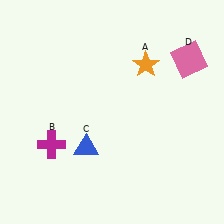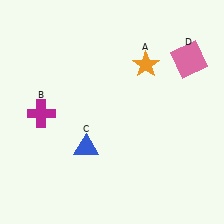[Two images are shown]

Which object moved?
The magenta cross (B) moved up.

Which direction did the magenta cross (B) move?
The magenta cross (B) moved up.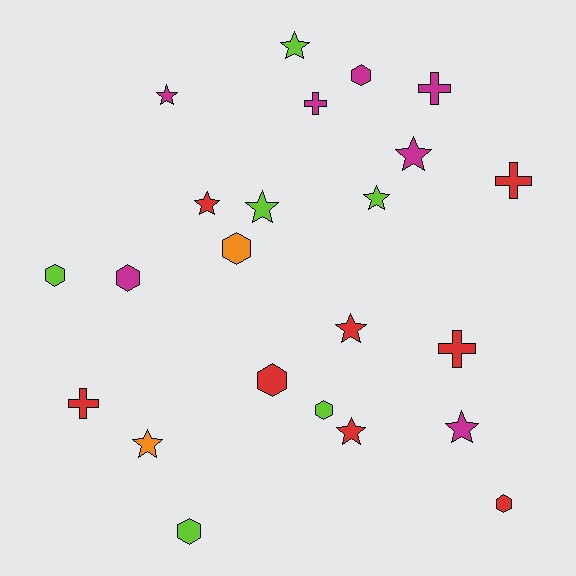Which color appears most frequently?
Red, with 8 objects.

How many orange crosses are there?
There are no orange crosses.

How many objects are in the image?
There are 23 objects.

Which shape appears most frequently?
Star, with 10 objects.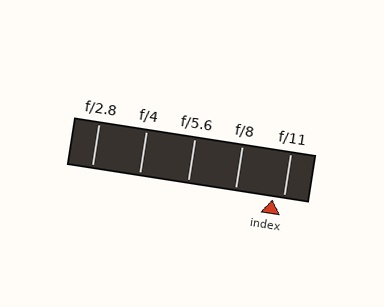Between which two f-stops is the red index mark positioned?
The index mark is between f/8 and f/11.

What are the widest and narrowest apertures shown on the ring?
The widest aperture shown is f/2.8 and the narrowest is f/11.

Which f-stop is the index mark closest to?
The index mark is closest to f/11.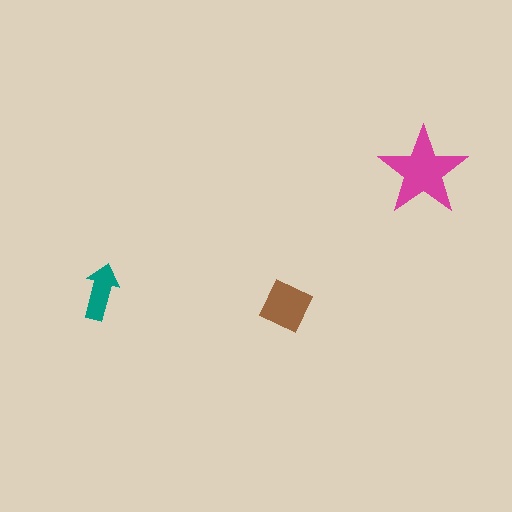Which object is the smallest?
The teal arrow.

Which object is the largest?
The magenta star.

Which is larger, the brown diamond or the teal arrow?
The brown diamond.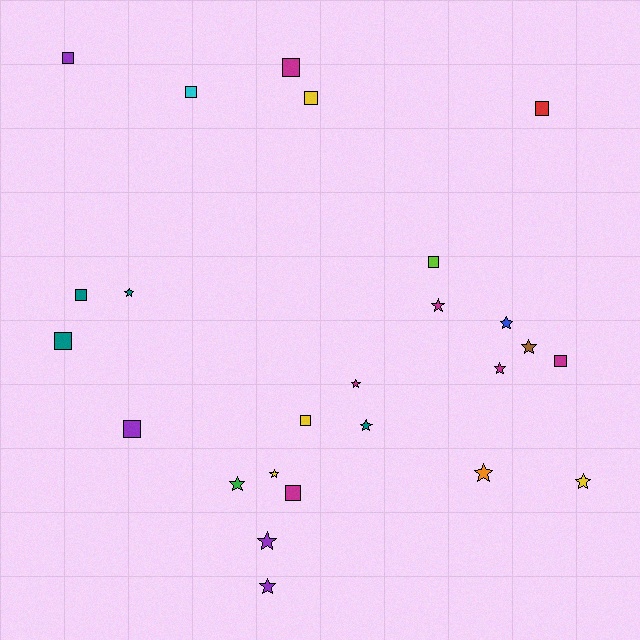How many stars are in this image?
There are 13 stars.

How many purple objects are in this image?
There are 4 purple objects.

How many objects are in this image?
There are 25 objects.